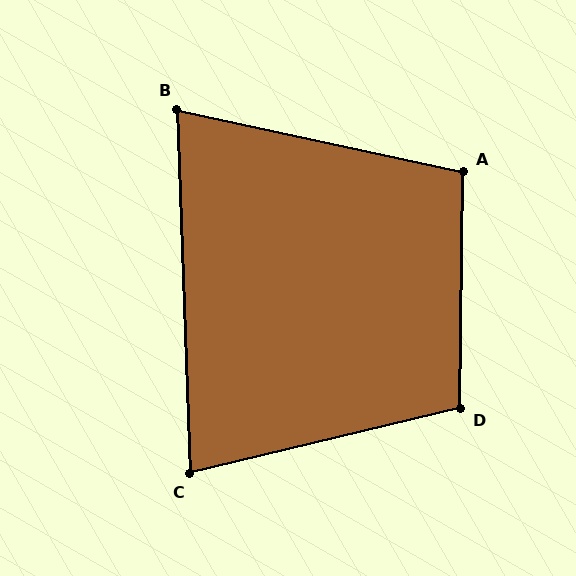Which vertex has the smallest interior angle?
B, at approximately 76 degrees.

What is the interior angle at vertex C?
Approximately 78 degrees (acute).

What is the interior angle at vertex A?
Approximately 102 degrees (obtuse).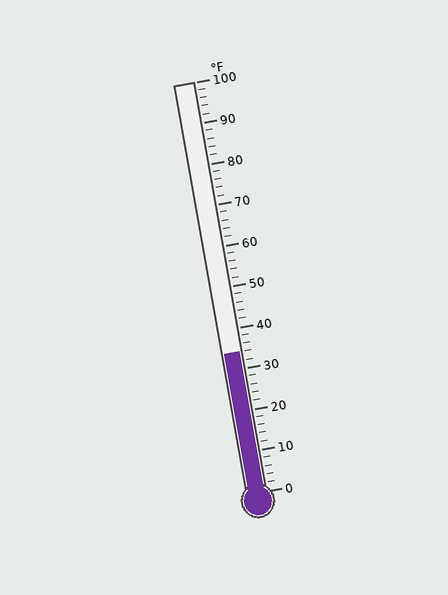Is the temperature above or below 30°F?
The temperature is above 30°F.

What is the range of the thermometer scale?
The thermometer scale ranges from 0°F to 100°F.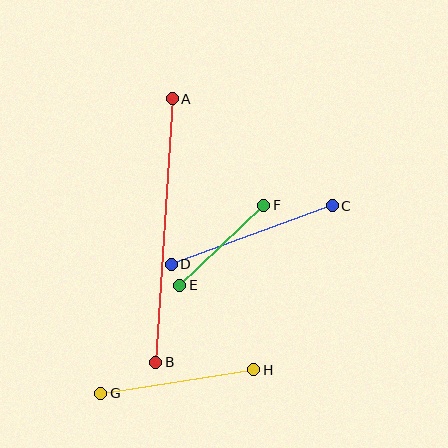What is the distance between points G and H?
The distance is approximately 155 pixels.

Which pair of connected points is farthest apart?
Points A and B are farthest apart.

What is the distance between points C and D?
The distance is approximately 172 pixels.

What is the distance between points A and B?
The distance is approximately 264 pixels.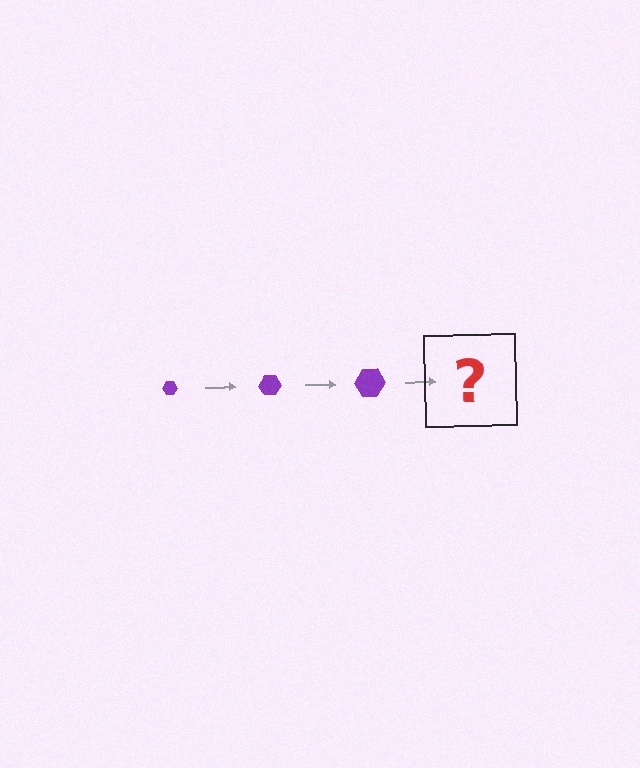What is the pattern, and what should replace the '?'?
The pattern is that the hexagon gets progressively larger each step. The '?' should be a purple hexagon, larger than the previous one.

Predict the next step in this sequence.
The next step is a purple hexagon, larger than the previous one.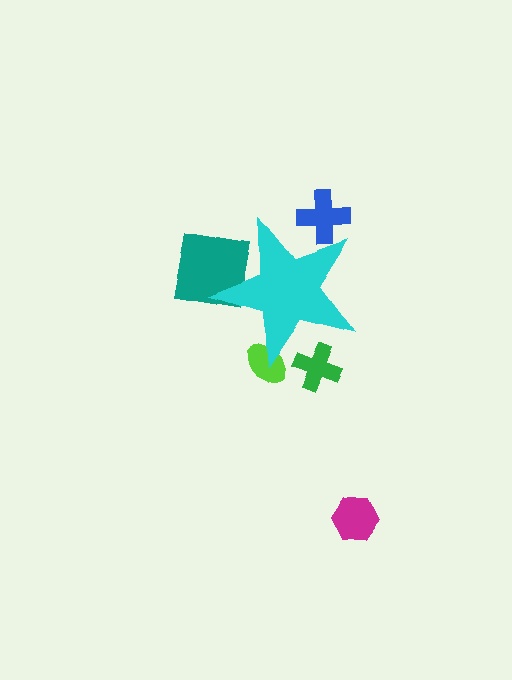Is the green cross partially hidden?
Yes, the green cross is partially hidden behind the cyan star.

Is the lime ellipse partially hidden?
Yes, the lime ellipse is partially hidden behind the cyan star.